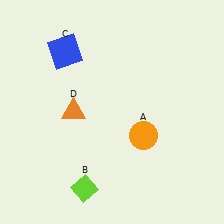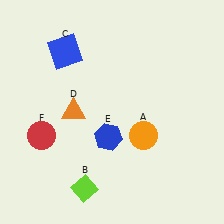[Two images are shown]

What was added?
A blue hexagon (E), a red circle (F) were added in Image 2.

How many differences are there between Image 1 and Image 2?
There are 2 differences between the two images.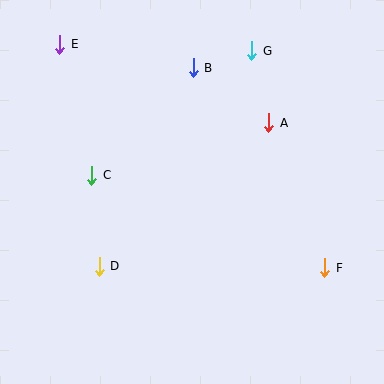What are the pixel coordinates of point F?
Point F is at (325, 268).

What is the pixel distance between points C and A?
The distance between C and A is 185 pixels.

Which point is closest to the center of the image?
Point C at (92, 175) is closest to the center.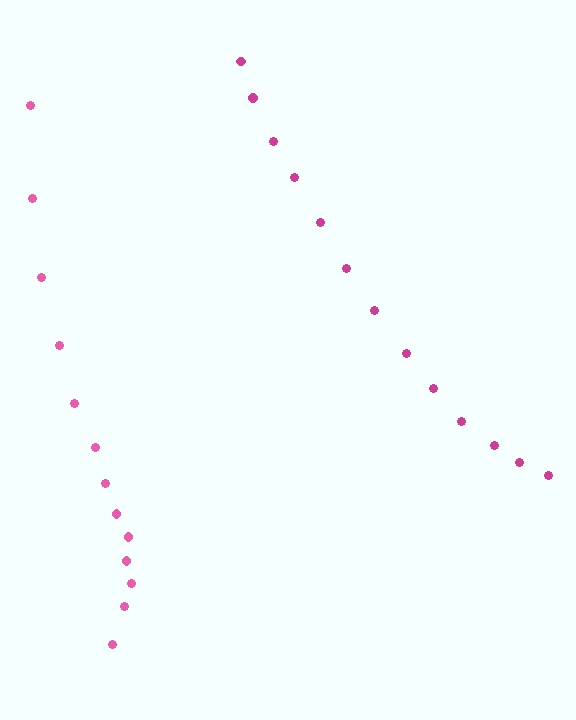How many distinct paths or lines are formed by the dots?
There are 2 distinct paths.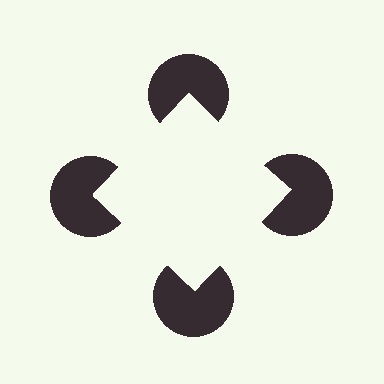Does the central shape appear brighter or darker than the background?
It typically appears slightly brighter than the background, even though no actual brightness change is drawn.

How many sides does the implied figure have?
4 sides.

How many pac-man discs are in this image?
There are 4 — one at each vertex of the illusory square.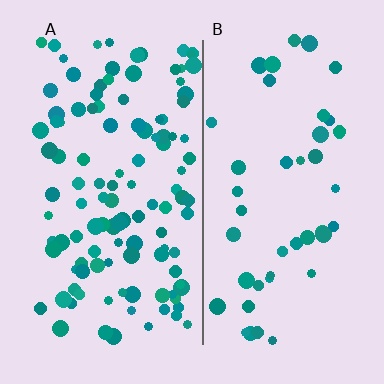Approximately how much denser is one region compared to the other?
Approximately 2.6× — region A over region B.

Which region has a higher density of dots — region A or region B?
A (the left).